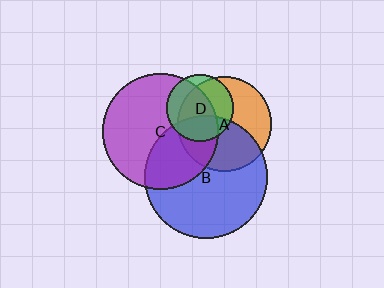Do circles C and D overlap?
Yes.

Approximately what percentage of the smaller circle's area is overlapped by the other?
Approximately 65%.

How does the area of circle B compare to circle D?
Approximately 3.4 times.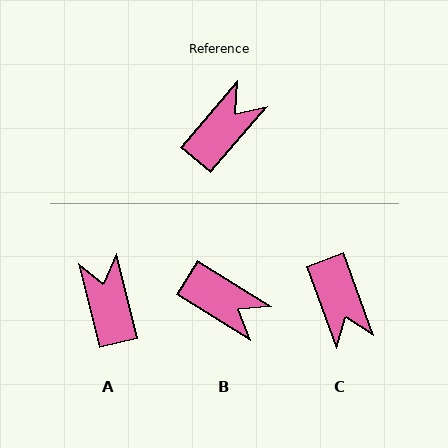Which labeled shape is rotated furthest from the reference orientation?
C, about 120 degrees away.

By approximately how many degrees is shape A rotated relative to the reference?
Approximately 55 degrees counter-clockwise.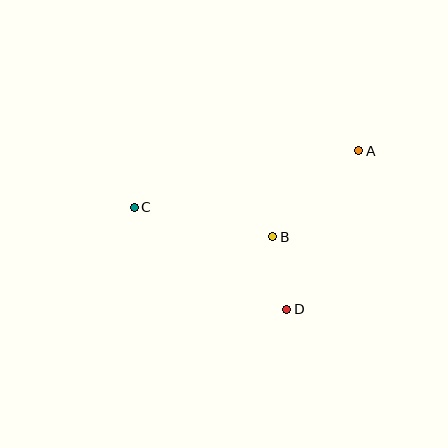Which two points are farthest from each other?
Points A and C are farthest from each other.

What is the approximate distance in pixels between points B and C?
The distance between B and C is approximately 141 pixels.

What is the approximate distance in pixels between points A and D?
The distance between A and D is approximately 174 pixels.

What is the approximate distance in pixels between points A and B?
The distance between A and B is approximately 122 pixels.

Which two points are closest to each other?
Points B and D are closest to each other.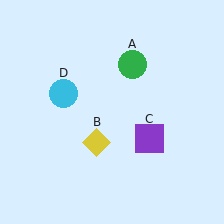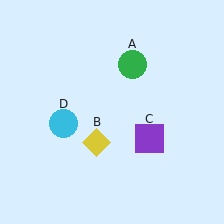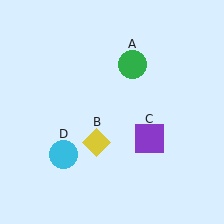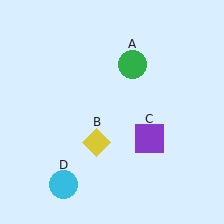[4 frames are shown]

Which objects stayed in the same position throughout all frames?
Green circle (object A) and yellow diamond (object B) and purple square (object C) remained stationary.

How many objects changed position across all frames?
1 object changed position: cyan circle (object D).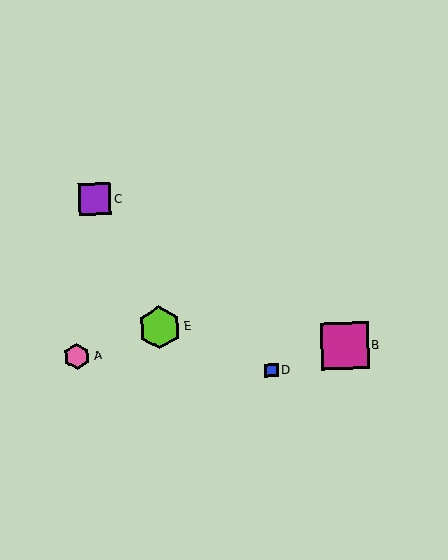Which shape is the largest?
The magenta square (labeled B) is the largest.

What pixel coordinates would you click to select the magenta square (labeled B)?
Click at (345, 346) to select the magenta square B.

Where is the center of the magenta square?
The center of the magenta square is at (345, 346).